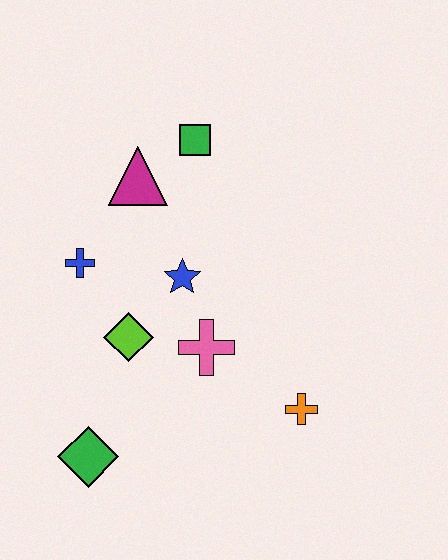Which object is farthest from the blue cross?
The orange cross is farthest from the blue cross.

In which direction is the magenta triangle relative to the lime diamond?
The magenta triangle is above the lime diamond.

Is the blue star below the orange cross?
No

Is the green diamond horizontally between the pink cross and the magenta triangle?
No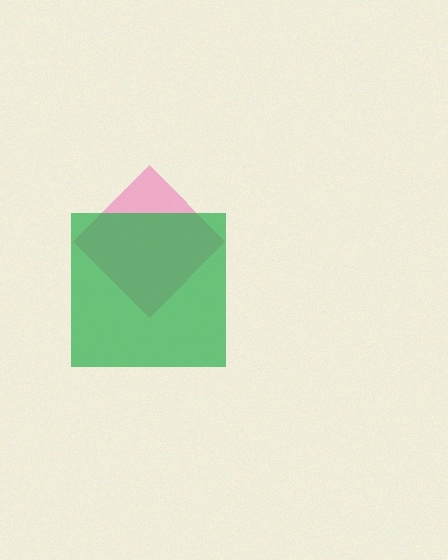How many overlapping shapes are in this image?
There are 2 overlapping shapes in the image.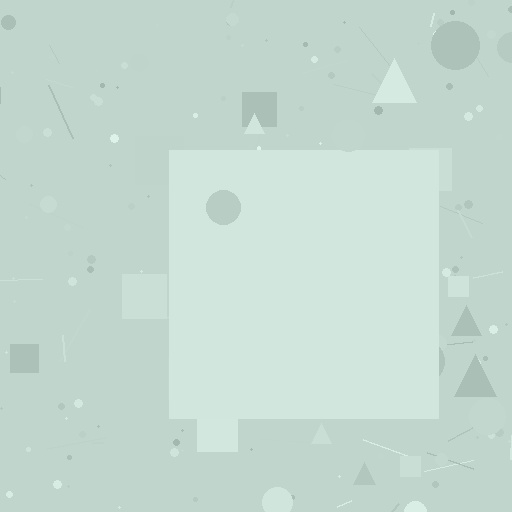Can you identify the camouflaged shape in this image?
The camouflaged shape is a square.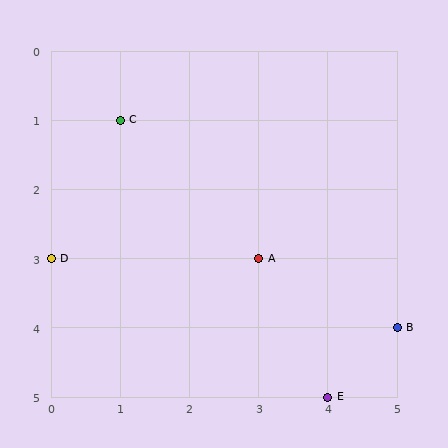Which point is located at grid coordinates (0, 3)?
Point D is at (0, 3).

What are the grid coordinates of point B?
Point B is at grid coordinates (5, 4).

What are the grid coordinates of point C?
Point C is at grid coordinates (1, 1).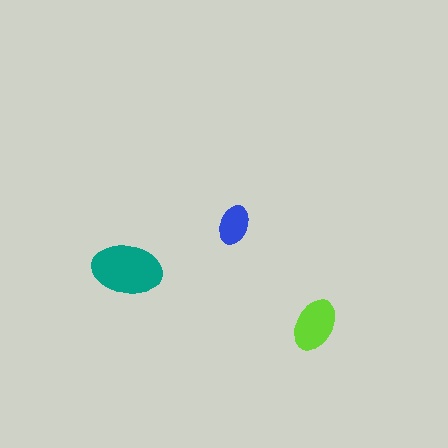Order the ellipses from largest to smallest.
the teal one, the lime one, the blue one.